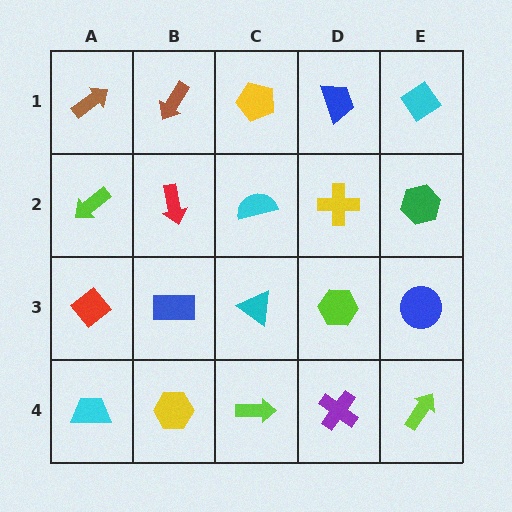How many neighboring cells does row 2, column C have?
4.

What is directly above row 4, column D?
A lime hexagon.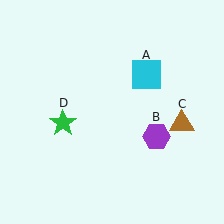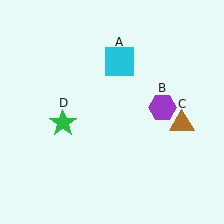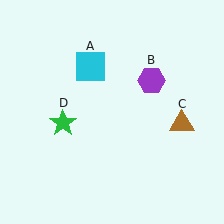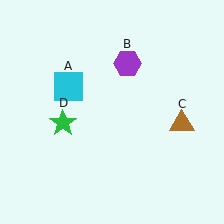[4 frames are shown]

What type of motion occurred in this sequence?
The cyan square (object A), purple hexagon (object B) rotated counterclockwise around the center of the scene.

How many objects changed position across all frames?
2 objects changed position: cyan square (object A), purple hexagon (object B).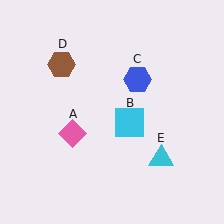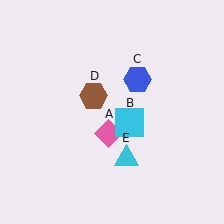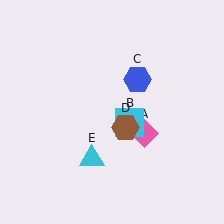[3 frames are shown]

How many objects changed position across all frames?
3 objects changed position: pink diamond (object A), brown hexagon (object D), cyan triangle (object E).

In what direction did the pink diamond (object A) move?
The pink diamond (object A) moved right.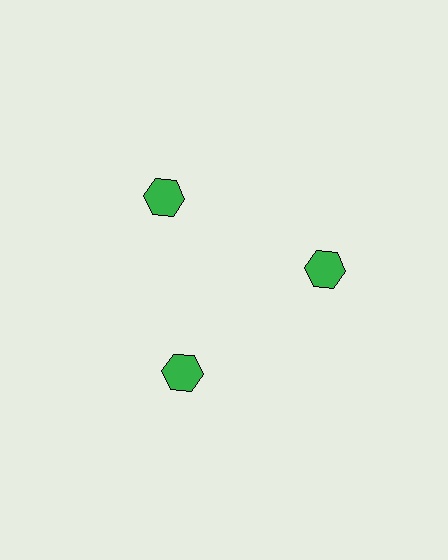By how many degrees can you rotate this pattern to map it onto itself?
The pattern maps onto itself every 120 degrees of rotation.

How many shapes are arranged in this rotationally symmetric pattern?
There are 3 shapes, arranged in 3 groups of 1.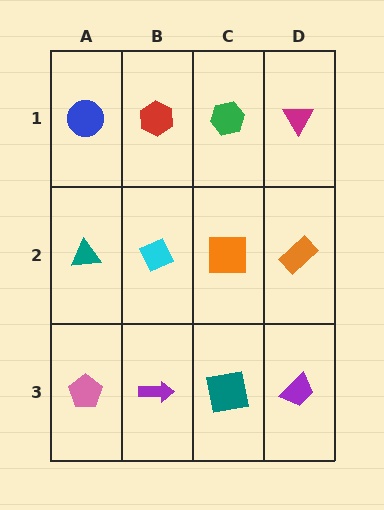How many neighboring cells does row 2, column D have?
3.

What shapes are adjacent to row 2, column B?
A red hexagon (row 1, column B), a purple arrow (row 3, column B), a teal triangle (row 2, column A), an orange square (row 2, column C).